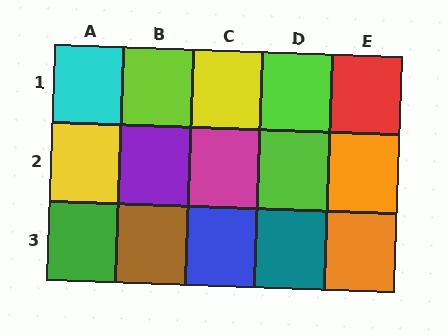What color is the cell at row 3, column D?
Teal.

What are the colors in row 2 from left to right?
Yellow, purple, magenta, lime, orange.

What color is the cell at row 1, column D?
Lime.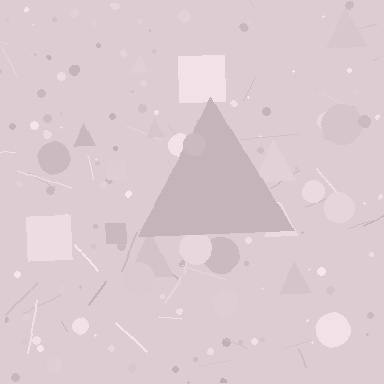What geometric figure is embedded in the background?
A triangle is embedded in the background.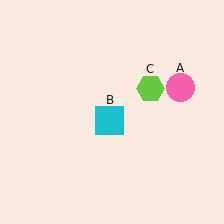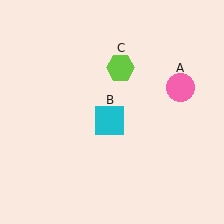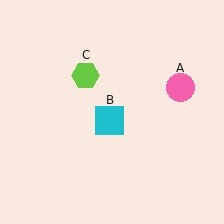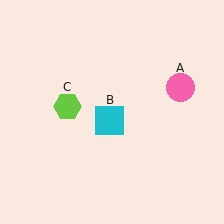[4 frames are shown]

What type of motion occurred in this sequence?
The lime hexagon (object C) rotated counterclockwise around the center of the scene.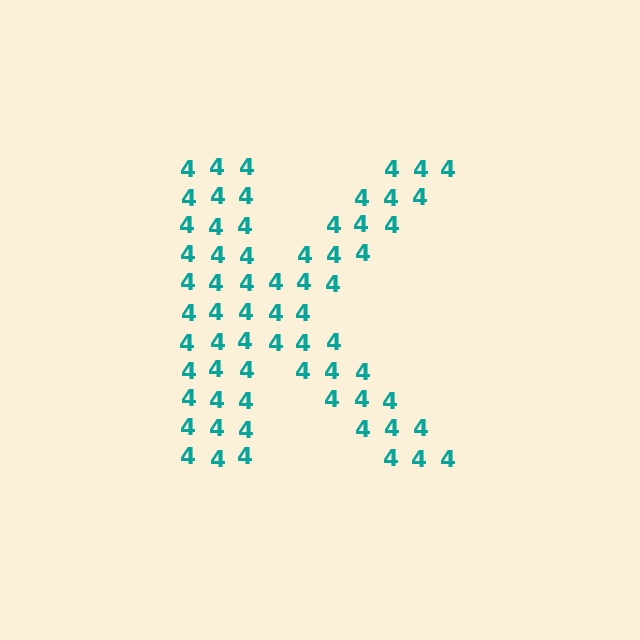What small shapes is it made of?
It is made of small digit 4's.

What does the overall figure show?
The overall figure shows the letter K.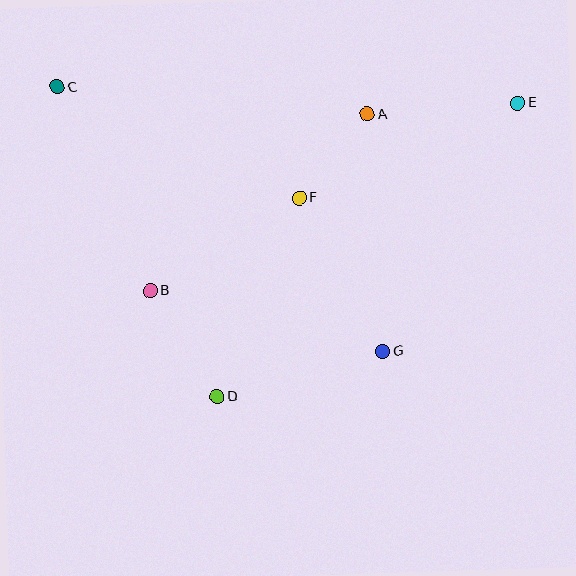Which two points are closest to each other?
Points A and F are closest to each other.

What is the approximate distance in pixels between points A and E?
The distance between A and E is approximately 151 pixels.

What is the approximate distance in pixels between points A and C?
The distance between A and C is approximately 311 pixels.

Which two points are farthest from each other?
Points C and E are farthest from each other.